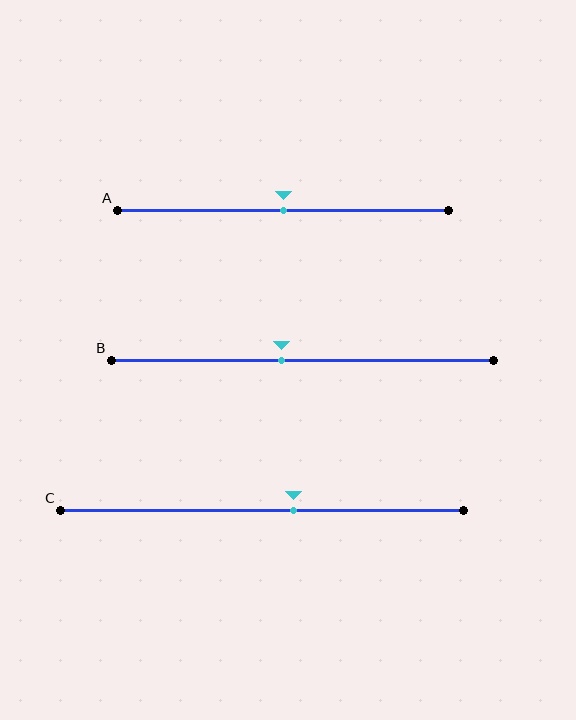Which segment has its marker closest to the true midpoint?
Segment A has its marker closest to the true midpoint.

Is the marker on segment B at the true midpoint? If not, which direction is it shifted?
No, the marker on segment B is shifted to the left by about 5% of the segment length.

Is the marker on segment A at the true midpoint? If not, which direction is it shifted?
Yes, the marker on segment A is at the true midpoint.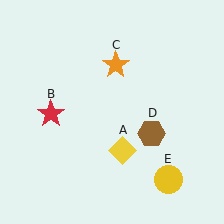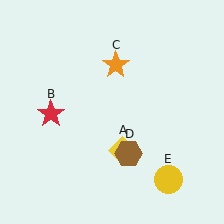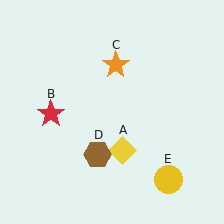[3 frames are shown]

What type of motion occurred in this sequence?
The brown hexagon (object D) rotated clockwise around the center of the scene.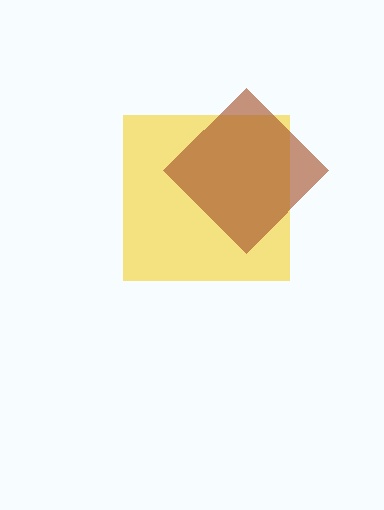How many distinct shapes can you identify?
There are 2 distinct shapes: a yellow square, a brown diamond.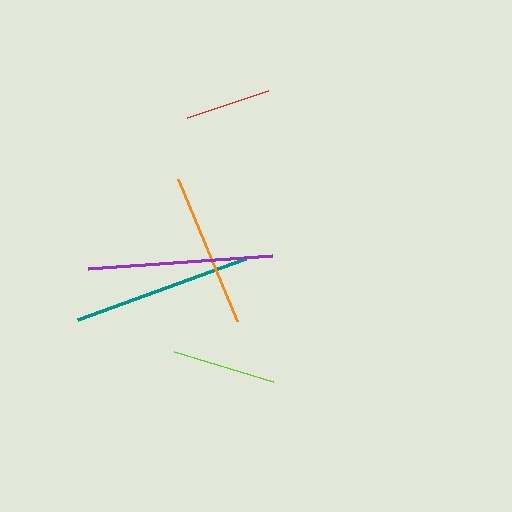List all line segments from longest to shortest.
From longest to shortest: purple, teal, orange, lime, red.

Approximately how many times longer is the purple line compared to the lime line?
The purple line is approximately 1.8 times the length of the lime line.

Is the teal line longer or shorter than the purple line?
The purple line is longer than the teal line.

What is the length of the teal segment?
The teal segment is approximately 178 pixels long.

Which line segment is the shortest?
The red line is the shortest at approximately 86 pixels.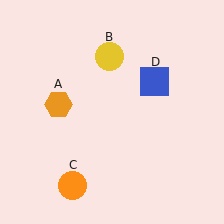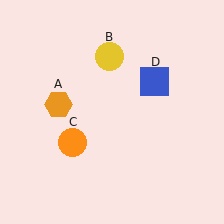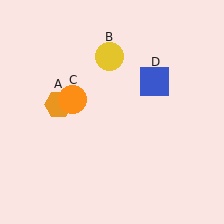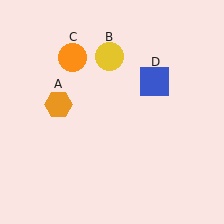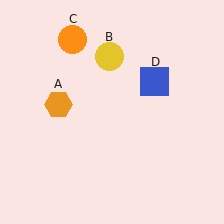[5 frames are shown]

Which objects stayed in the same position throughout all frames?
Orange hexagon (object A) and yellow circle (object B) and blue square (object D) remained stationary.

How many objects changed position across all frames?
1 object changed position: orange circle (object C).